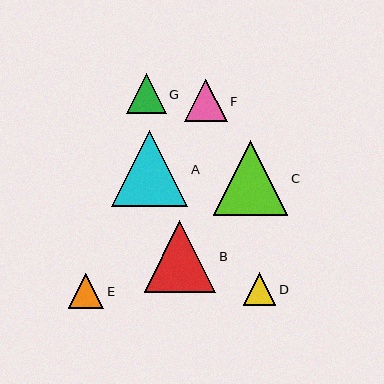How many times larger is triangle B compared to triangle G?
Triangle B is approximately 1.8 times the size of triangle G.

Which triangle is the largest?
Triangle A is the largest with a size of approximately 76 pixels.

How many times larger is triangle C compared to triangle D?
Triangle C is approximately 2.3 times the size of triangle D.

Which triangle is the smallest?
Triangle D is the smallest with a size of approximately 33 pixels.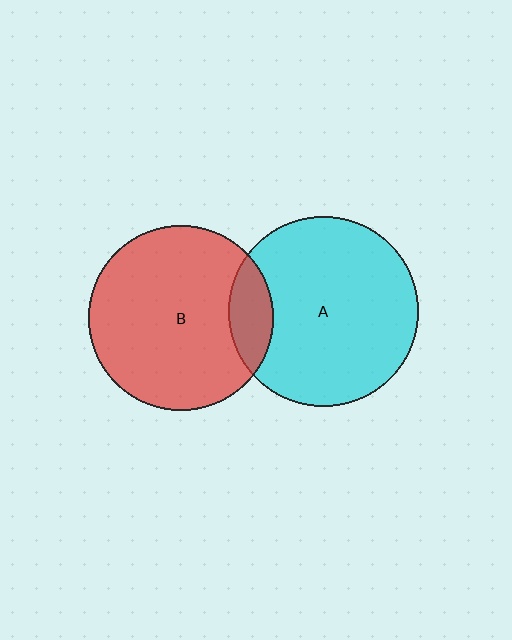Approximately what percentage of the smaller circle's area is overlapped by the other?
Approximately 15%.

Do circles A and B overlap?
Yes.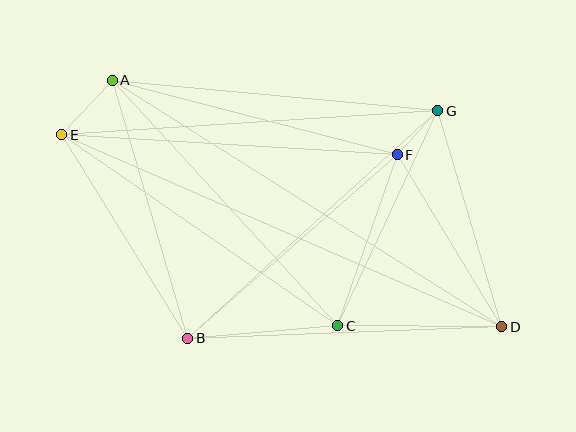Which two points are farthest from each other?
Points D and E are farthest from each other.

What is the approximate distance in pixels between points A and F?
The distance between A and F is approximately 294 pixels.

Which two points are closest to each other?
Points F and G are closest to each other.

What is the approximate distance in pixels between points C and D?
The distance between C and D is approximately 164 pixels.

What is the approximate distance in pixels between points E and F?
The distance between E and F is approximately 336 pixels.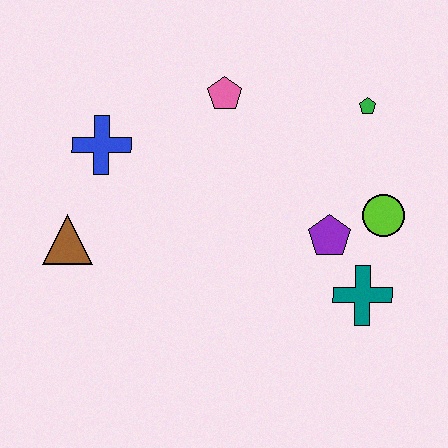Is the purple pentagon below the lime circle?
Yes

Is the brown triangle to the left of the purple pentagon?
Yes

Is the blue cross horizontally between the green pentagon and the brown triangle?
Yes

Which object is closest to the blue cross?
The brown triangle is closest to the blue cross.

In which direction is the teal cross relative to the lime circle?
The teal cross is below the lime circle.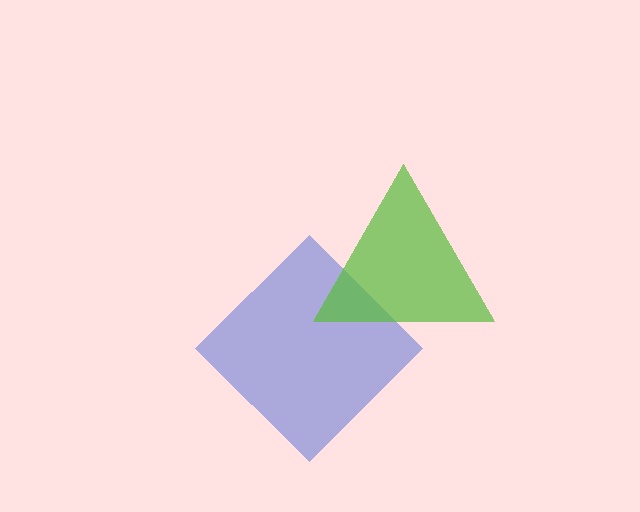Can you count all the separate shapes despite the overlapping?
Yes, there are 2 separate shapes.